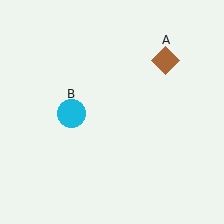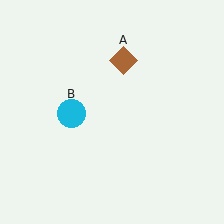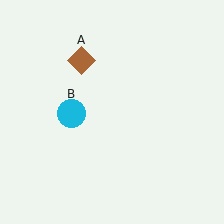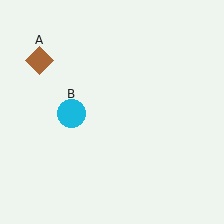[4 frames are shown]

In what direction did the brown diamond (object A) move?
The brown diamond (object A) moved left.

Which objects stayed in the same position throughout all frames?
Cyan circle (object B) remained stationary.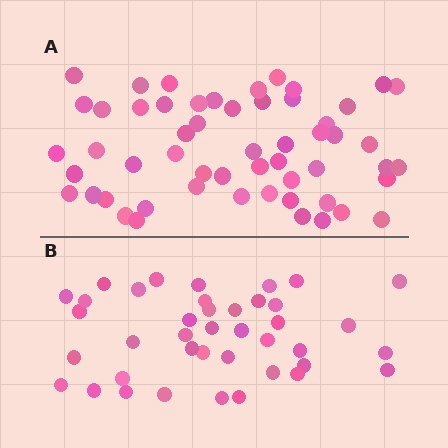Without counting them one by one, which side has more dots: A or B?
Region A (the top region) has more dots.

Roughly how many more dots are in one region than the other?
Region A has approximately 15 more dots than region B.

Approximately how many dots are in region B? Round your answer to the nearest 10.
About 40 dots.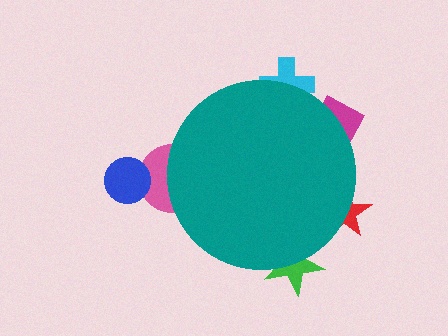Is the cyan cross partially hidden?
Yes, the cyan cross is partially hidden behind the teal circle.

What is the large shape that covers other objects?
A teal circle.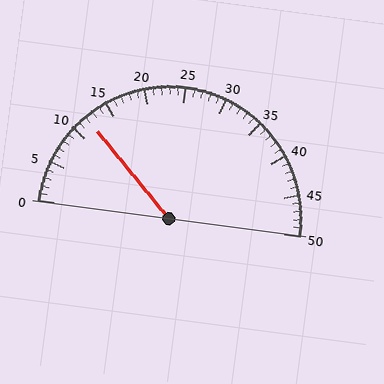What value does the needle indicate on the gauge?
The needle indicates approximately 12.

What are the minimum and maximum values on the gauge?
The gauge ranges from 0 to 50.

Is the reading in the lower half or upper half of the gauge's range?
The reading is in the lower half of the range (0 to 50).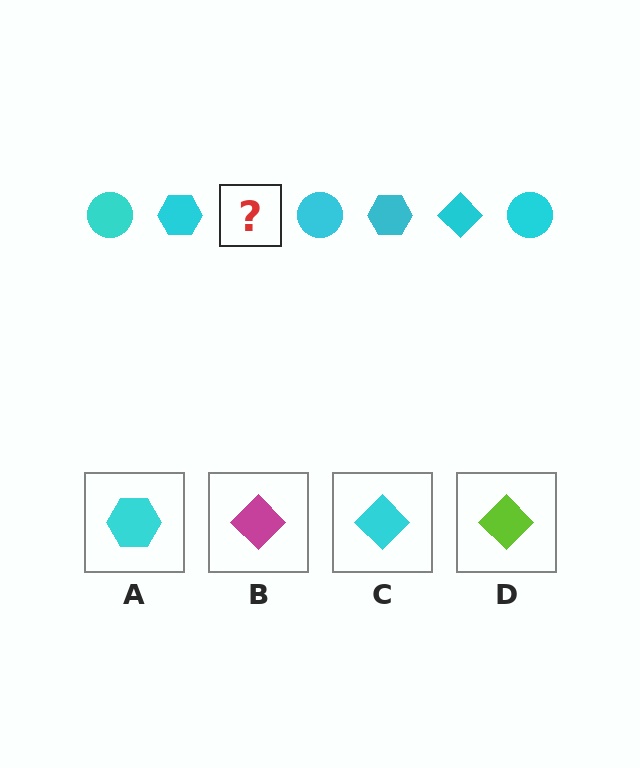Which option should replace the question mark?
Option C.